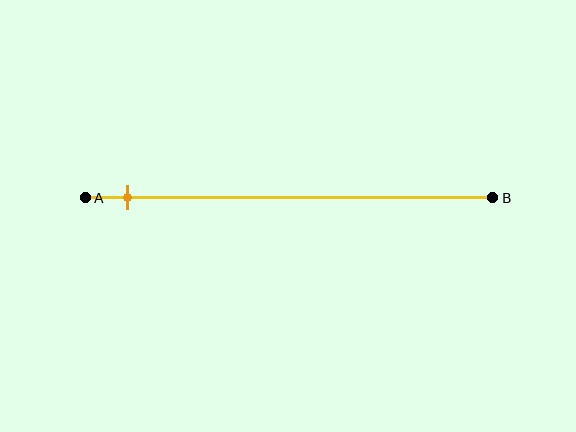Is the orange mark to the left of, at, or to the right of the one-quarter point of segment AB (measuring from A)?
The orange mark is to the left of the one-quarter point of segment AB.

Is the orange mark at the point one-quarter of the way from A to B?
No, the mark is at about 10% from A, not at the 25% one-quarter point.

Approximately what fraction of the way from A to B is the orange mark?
The orange mark is approximately 10% of the way from A to B.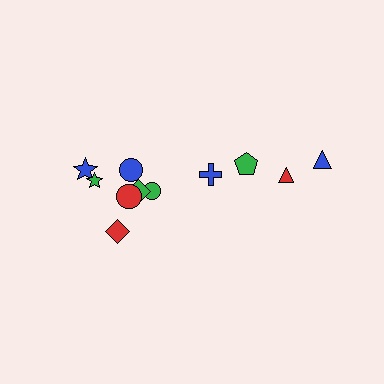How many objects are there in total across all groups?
There are 11 objects.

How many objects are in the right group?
There are 4 objects.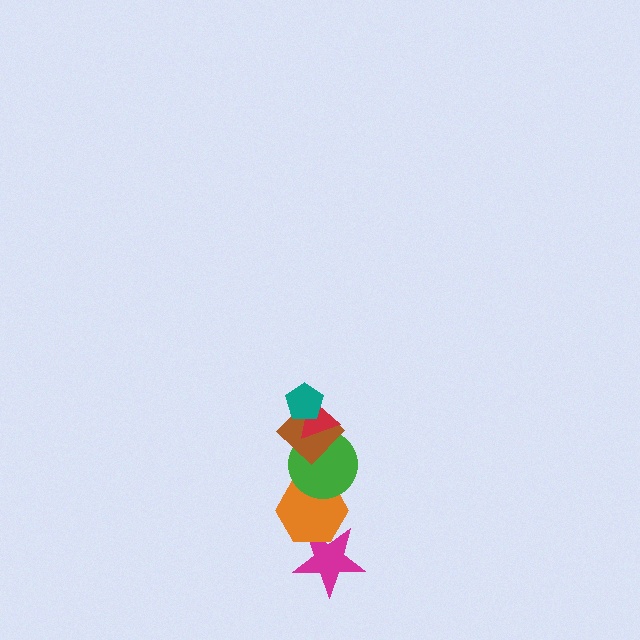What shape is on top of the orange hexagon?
The green circle is on top of the orange hexagon.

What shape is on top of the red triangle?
The teal pentagon is on top of the red triangle.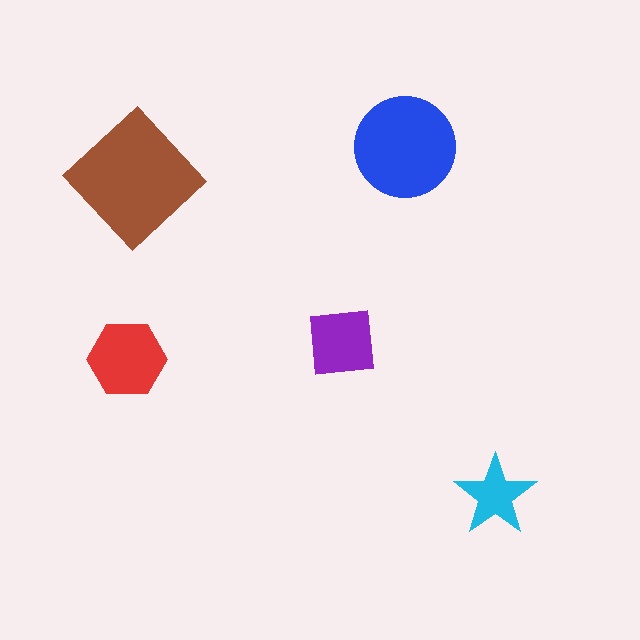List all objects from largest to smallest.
The brown diamond, the blue circle, the red hexagon, the purple square, the cyan star.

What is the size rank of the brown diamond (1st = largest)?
1st.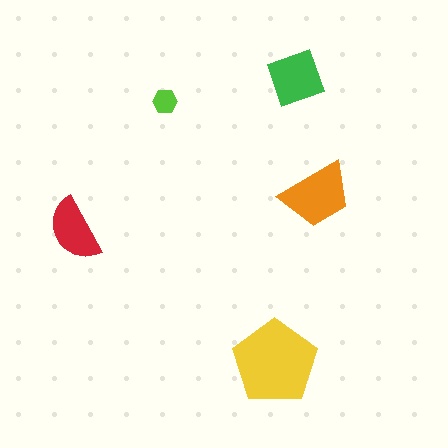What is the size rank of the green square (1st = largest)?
3rd.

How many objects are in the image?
There are 5 objects in the image.